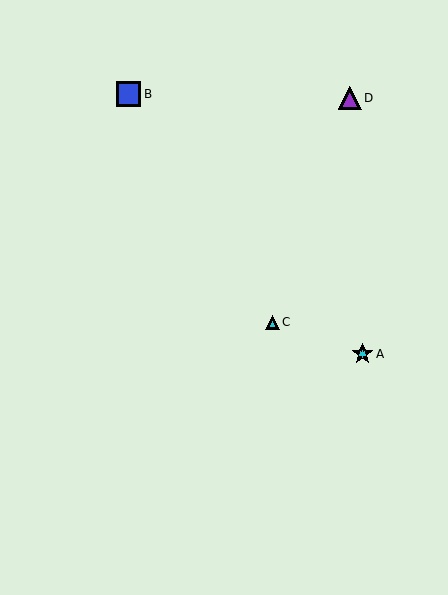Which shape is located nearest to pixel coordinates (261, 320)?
The cyan triangle (labeled C) at (273, 322) is nearest to that location.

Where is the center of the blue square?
The center of the blue square is at (128, 94).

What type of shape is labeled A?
Shape A is a cyan star.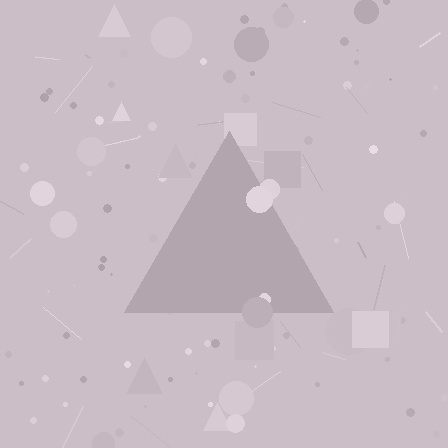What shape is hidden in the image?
A triangle is hidden in the image.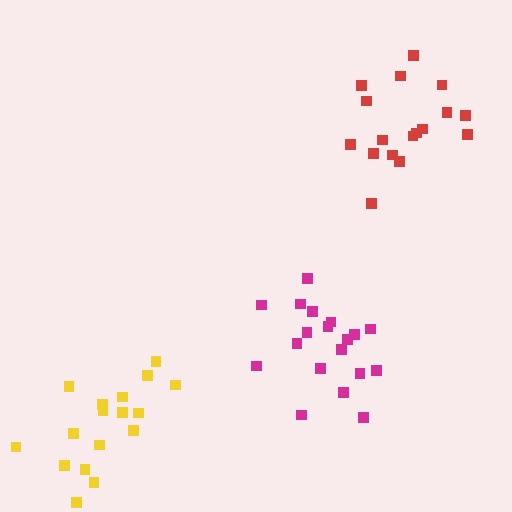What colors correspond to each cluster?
The clusters are colored: red, magenta, yellow.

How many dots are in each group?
Group 1: 17 dots, Group 2: 19 dots, Group 3: 17 dots (53 total).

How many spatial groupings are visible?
There are 3 spatial groupings.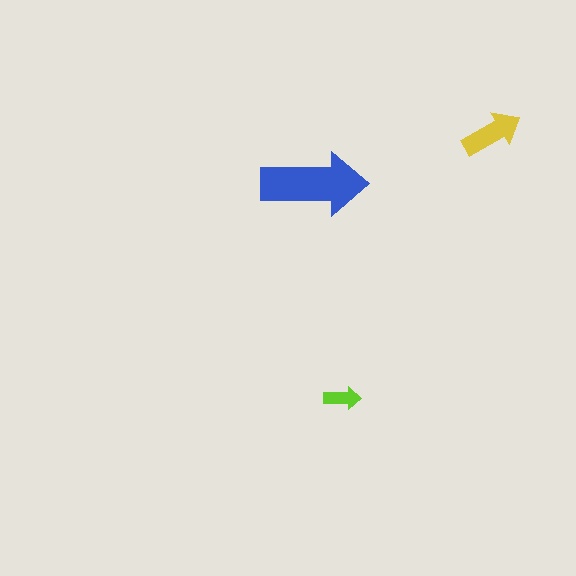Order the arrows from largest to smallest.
the blue one, the yellow one, the lime one.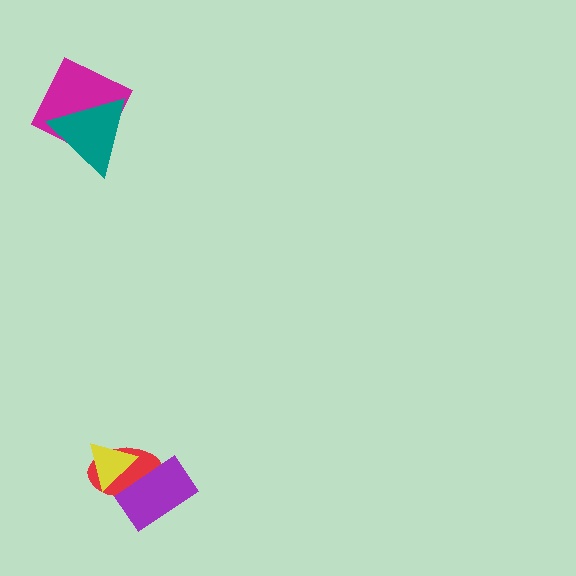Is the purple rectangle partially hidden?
Yes, it is partially covered by another shape.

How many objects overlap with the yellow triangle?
2 objects overlap with the yellow triangle.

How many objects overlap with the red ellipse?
2 objects overlap with the red ellipse.